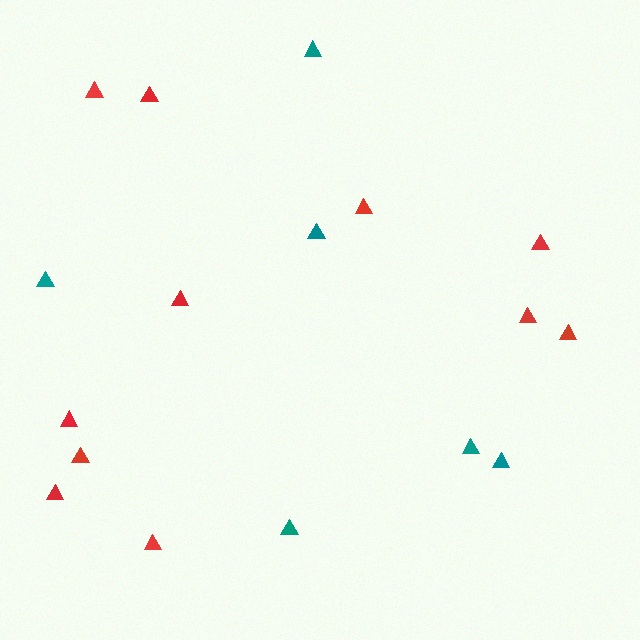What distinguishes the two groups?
There are 2 groups: one group of red triangles (11) and one group of teal triangles (6).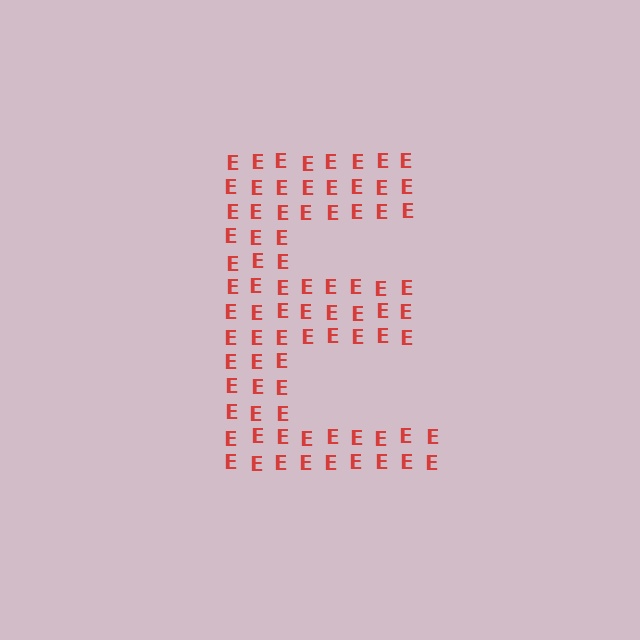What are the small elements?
The small elements are letter E's.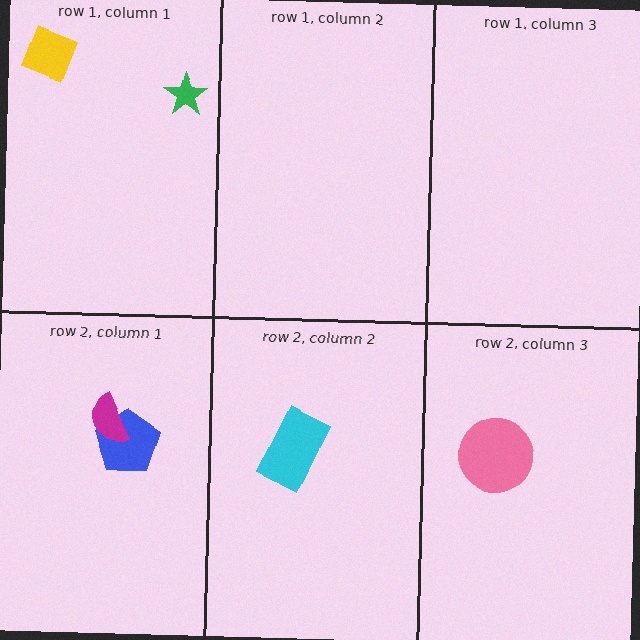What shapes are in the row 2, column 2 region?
The cyan rectangle.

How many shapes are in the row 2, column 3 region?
1.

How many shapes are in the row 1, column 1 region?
2.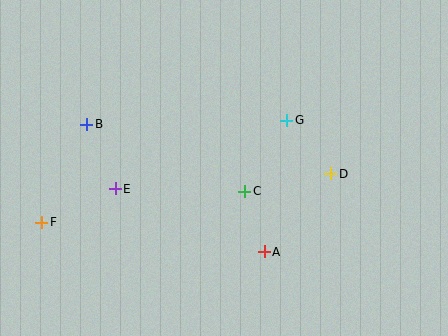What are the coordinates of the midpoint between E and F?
The midpoint between E and F is at (78, 206).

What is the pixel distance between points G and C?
The distance between G and C is 83 pixels.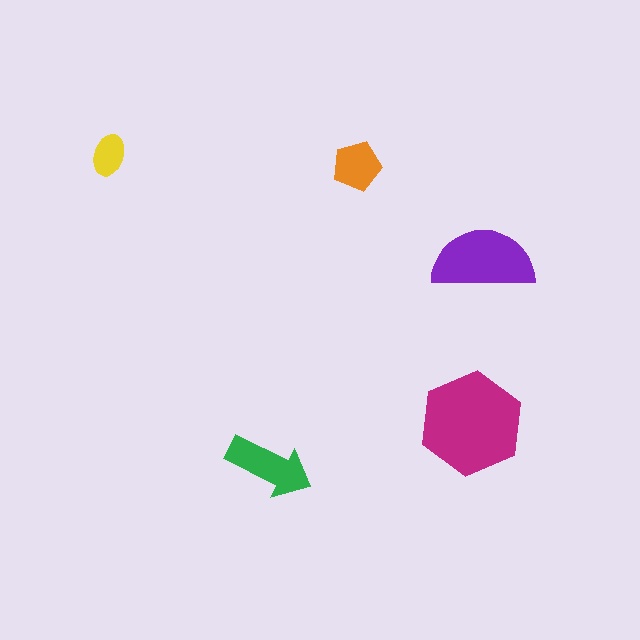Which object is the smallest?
The yellow ellipse.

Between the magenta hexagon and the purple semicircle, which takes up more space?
The magenta hexagon.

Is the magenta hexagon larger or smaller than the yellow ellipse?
Larger.